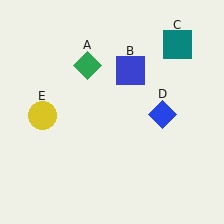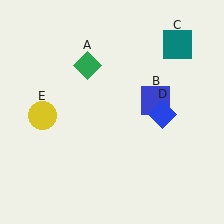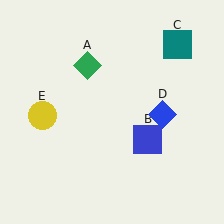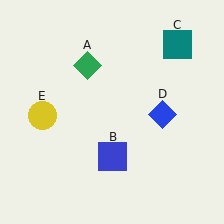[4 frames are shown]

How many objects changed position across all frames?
1 object changed position: blue square (object B).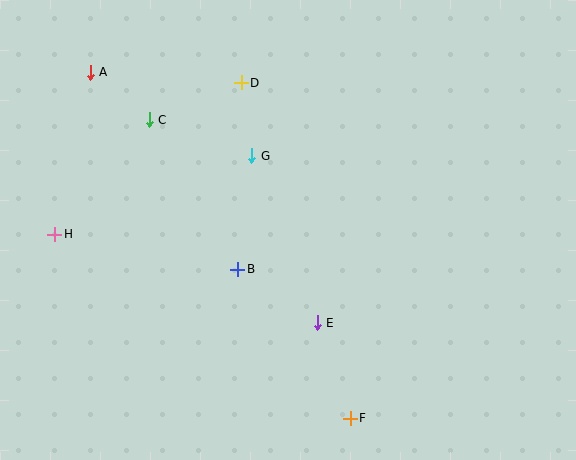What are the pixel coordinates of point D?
Point D is at (241, 83).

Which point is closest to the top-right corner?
Point D is closest to the top-right corner.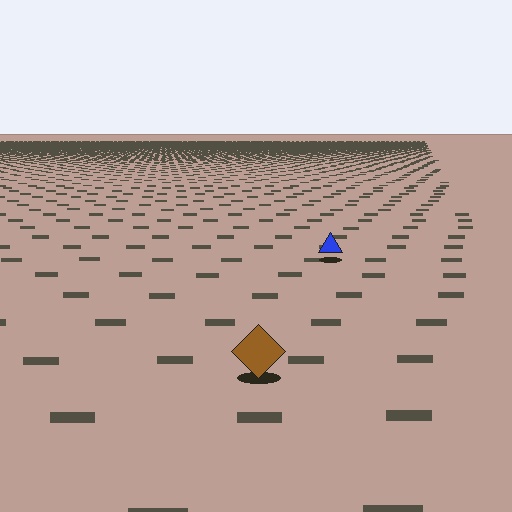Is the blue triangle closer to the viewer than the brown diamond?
No. The brown diamond is closer — you can tell from the texture gradient: the ground texture is coarser near it.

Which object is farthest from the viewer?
The blue triangle is farthest from the viewer. It appears smaller and the ground texture around it is denser.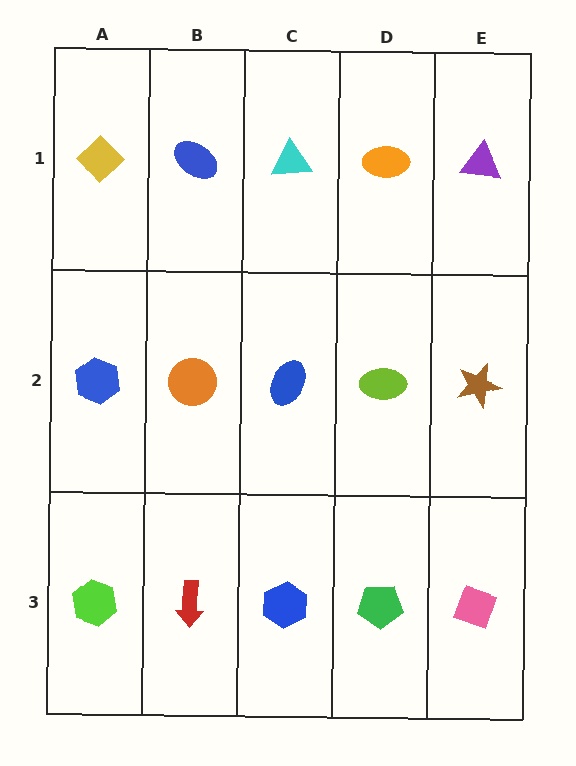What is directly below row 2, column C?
A blue hexagon.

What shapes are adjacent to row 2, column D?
An orange ellipse (row 1, column D), a green pentagon (row 3, column D), a blue ellipse (row 2, column C), a brown star (row 2, column E).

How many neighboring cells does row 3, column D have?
3.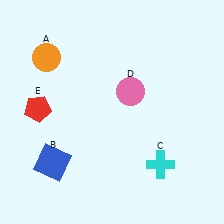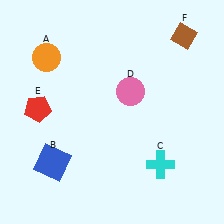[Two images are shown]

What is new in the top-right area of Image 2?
A brown diamond (F) was added in the top-right area of Image 2.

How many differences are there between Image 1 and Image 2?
There is 1 difference between the two images.